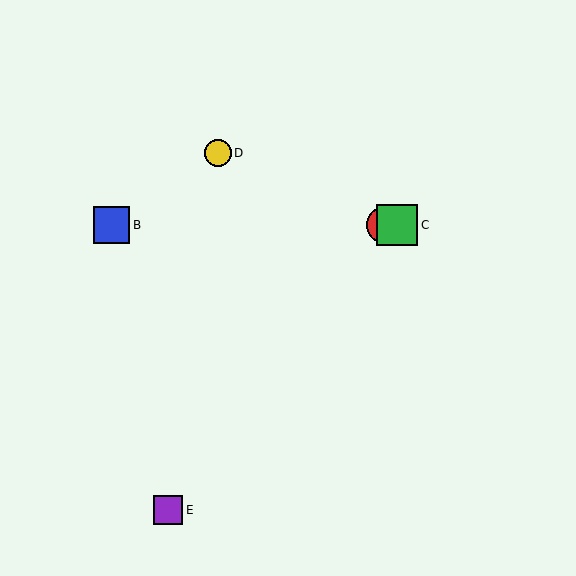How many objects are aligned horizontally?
3 objects (A, B, C) are aligned horizontally.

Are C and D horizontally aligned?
No, C is at y≈225 and D is at y≈153.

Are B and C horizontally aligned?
Yes, both are at y≈225.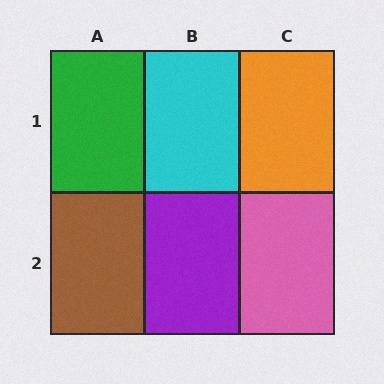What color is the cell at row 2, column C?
Pink.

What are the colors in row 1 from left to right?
Green, cyan, orange.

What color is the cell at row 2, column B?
Purple.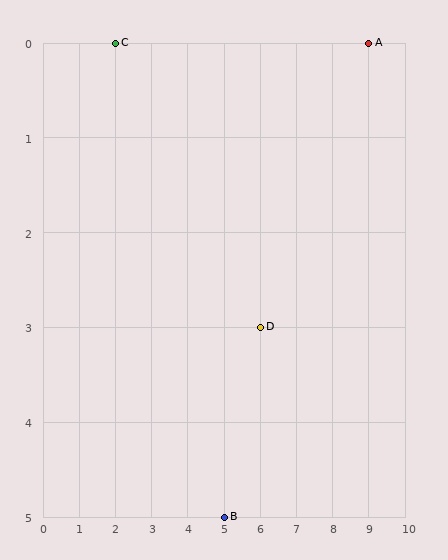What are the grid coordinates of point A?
Point A is at grid coordinates (9, 0).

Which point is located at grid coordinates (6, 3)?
Point D is at (6, 3).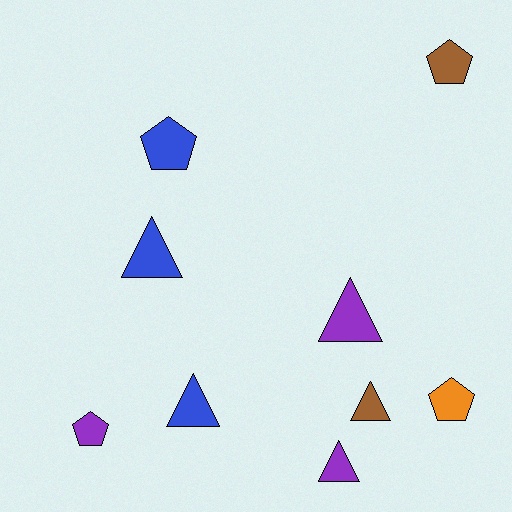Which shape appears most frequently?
Triangle, with 5 objects.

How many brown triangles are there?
There is 1 brown triangle.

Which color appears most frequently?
Purple, with 3 objects.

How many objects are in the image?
There are 9 objects.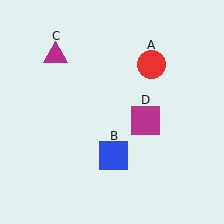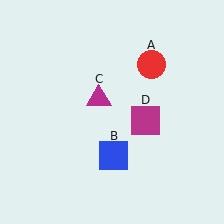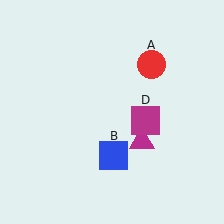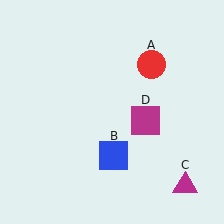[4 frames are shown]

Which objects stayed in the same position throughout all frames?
Red circle (object A) and blue square (object B) and magenta square (object D) remained stationary.